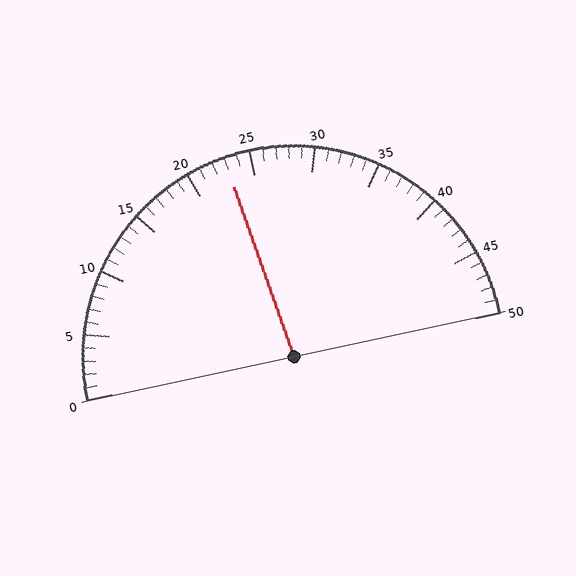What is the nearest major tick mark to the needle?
The nearest major tick mark is 25.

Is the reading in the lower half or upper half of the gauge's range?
The reading is in the lower half of the range (0 to 50).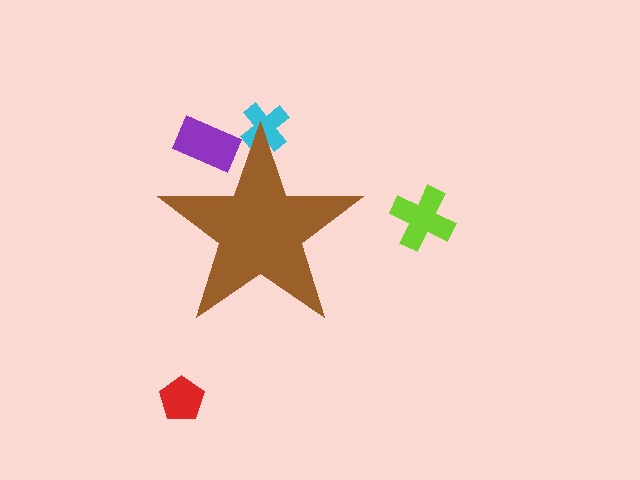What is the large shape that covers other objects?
A brown star.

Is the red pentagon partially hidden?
No, the red pentagon is fully visible.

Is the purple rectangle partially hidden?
Yes, the purple rectangle is partially hidden behind the brown star.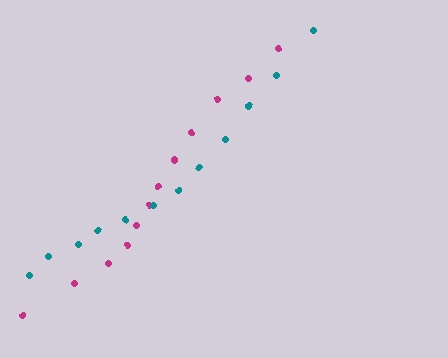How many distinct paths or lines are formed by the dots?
There are 2 distinct paths.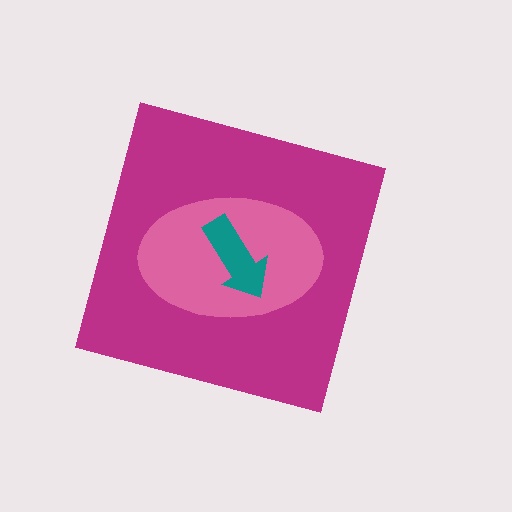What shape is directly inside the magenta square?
The pink ellipse.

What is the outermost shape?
The magenta square.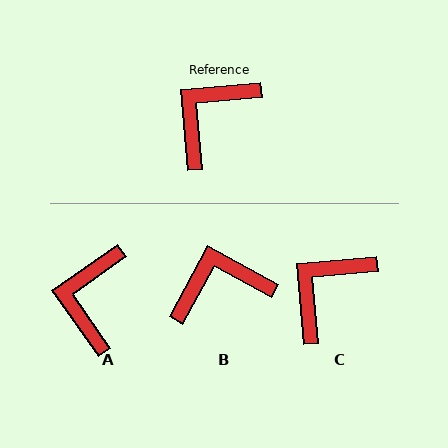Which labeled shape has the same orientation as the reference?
C.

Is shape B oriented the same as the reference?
No, it is off by about 34 degrees.